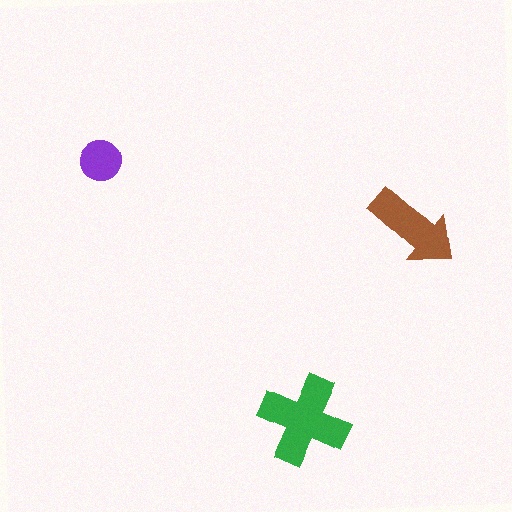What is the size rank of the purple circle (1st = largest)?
3rd.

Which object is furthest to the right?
The brown arrow is rightmost.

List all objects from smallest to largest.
The purple circle, the brown arrow, the green cross.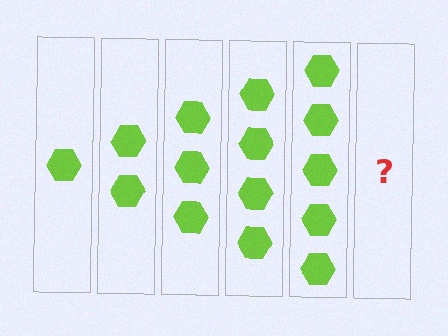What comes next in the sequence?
The next element should be 6 hexagons.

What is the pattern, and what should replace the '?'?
The pattern is that each step adds one more hexagon. The '?' should be 6 hexagons.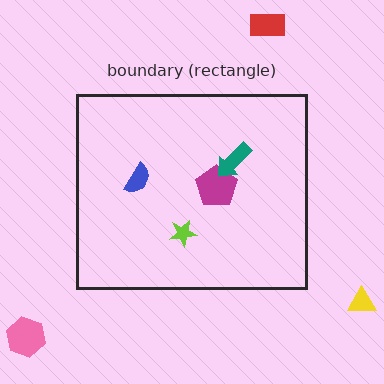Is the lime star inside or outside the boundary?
Inside.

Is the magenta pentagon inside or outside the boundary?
Inside.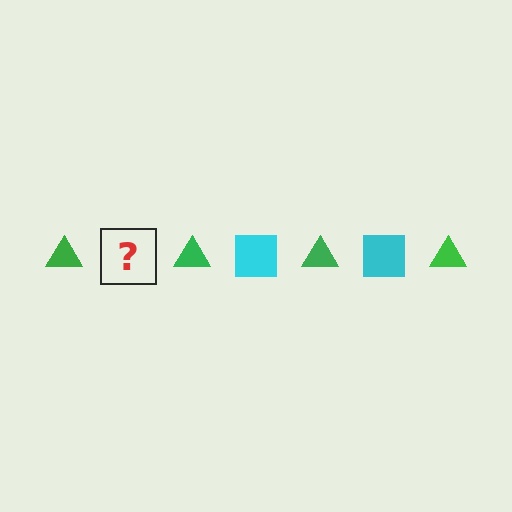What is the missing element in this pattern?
The missing element is a cyan square.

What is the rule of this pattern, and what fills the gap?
The rule is that the pattern alternates between green triangle and cyan square. The gap should be filled with a cyan square.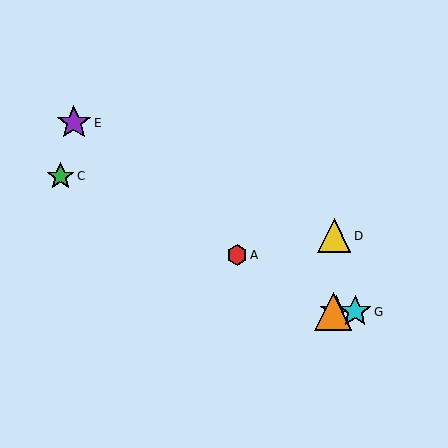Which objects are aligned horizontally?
Objects B, F, G are aligned horizontally.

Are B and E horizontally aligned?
No, B is at y≈312 and E is at y≈123.